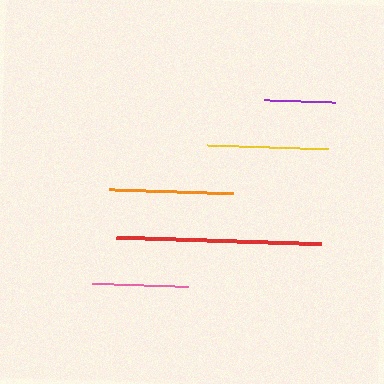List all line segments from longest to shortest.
From longest to shortest: red, orange, yellow, pink, purple.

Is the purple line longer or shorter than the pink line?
The pink line is longer than the purple line.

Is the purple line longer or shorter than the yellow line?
The yellow line is longer than the purple line.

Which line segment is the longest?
The red line is the longest at approximately 204 pixels.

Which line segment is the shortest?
The purple line is the shortest at approximately 71 pixels.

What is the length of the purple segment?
The purple segment is approximately 71 pixels long.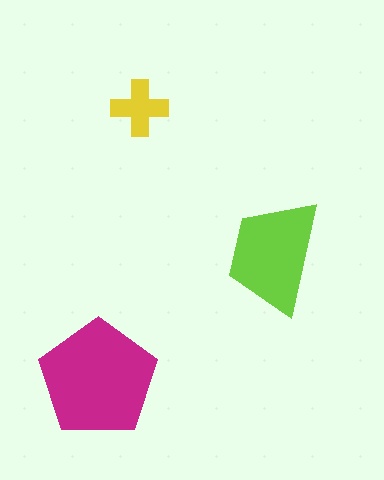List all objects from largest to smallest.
The magenta pentagon, the lime trapezoid, the yellow cross.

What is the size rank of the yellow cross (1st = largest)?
3rd.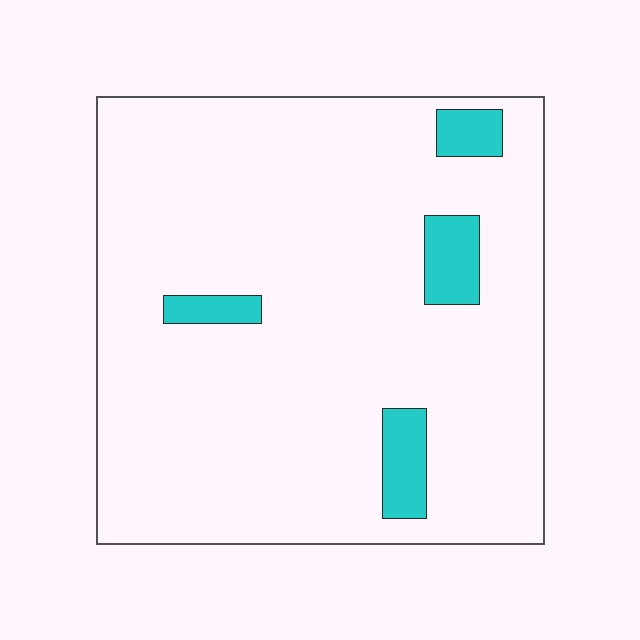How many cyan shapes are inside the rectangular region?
4.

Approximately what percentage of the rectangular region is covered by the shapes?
Approximately 10%.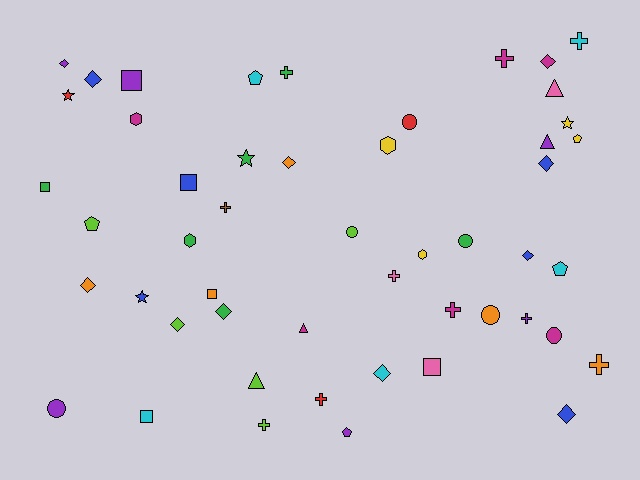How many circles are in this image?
There are 6 circles.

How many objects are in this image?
There are 50 objects.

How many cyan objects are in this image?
There are 5 cyan objects.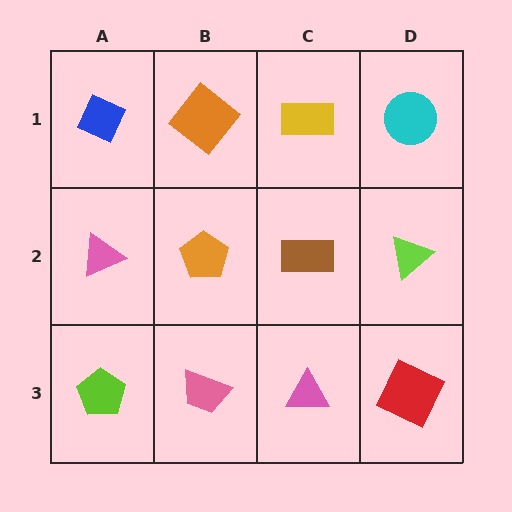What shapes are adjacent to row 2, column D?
A cyan circle (row 1, column D), a red square (row 3, column D), a brown rectangle (row 2, column C).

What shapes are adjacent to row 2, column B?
An orange diamond (row 1, column B), a pink trapezoid (row 3, column B), a pink triangle (row 2, column A), a brown rectangle (row 2, column C).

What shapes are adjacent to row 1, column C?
A brown rectangle (row 2, column C), an orange diamond (row 1, column B), a cyan circle (row 1, column D).